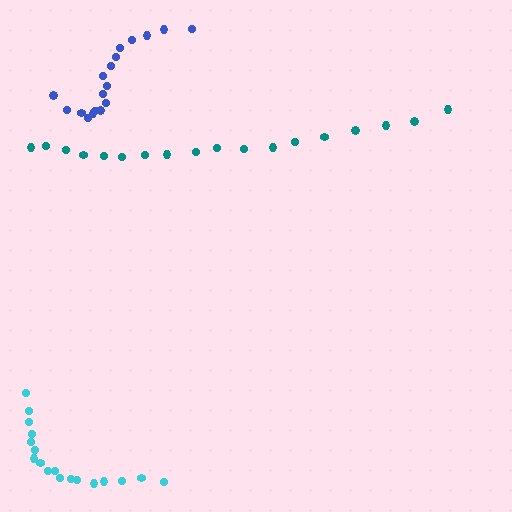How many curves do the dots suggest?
There are 3 distinct paths.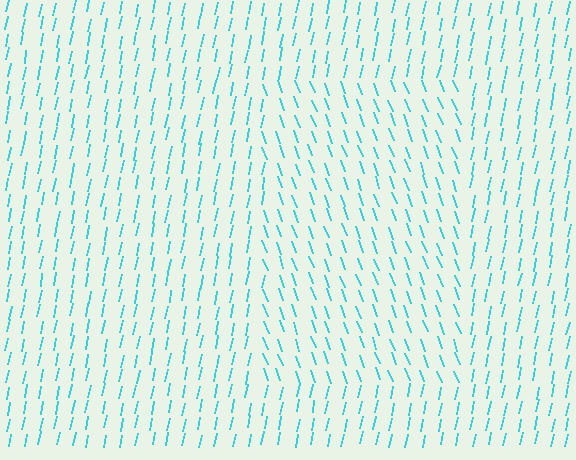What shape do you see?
I see a rectangle.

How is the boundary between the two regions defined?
The boundary is defined purely by a change in line orientation (approximately 32 degrees difference). All lines are the same color and thickness.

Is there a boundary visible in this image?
Yes, there is a texture boundary formed by a change in line orientation.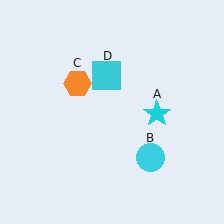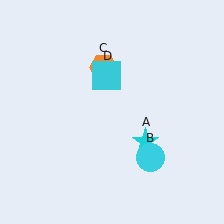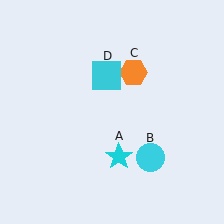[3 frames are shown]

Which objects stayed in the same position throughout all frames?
Cyan circle (object B) and cyan square (object D) remained stationary.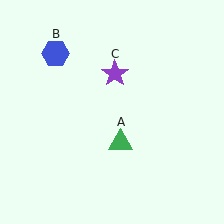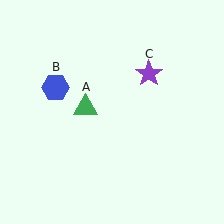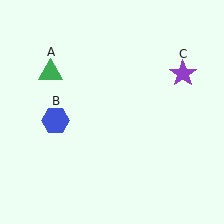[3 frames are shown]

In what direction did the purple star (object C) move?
The purple star (object C) moved right.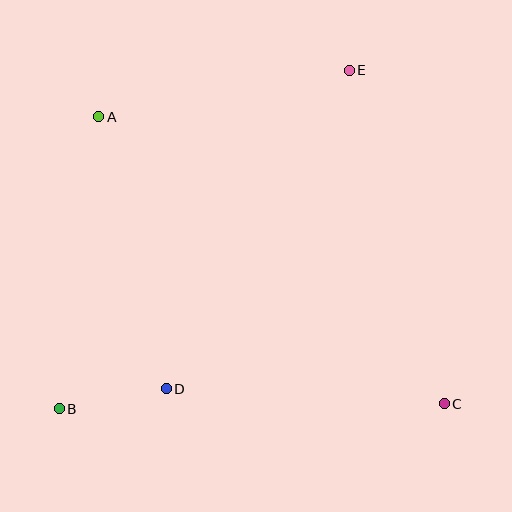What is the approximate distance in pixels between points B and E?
The distance between B and E is approximately 445 pixels.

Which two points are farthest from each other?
Points A and C are farthest from each other.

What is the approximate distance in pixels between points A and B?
The distance between A and B is approximately 294 pixels.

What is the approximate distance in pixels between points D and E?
The distance between D and E is approximately 367 pixels.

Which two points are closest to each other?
Points B and D are closest to each other.